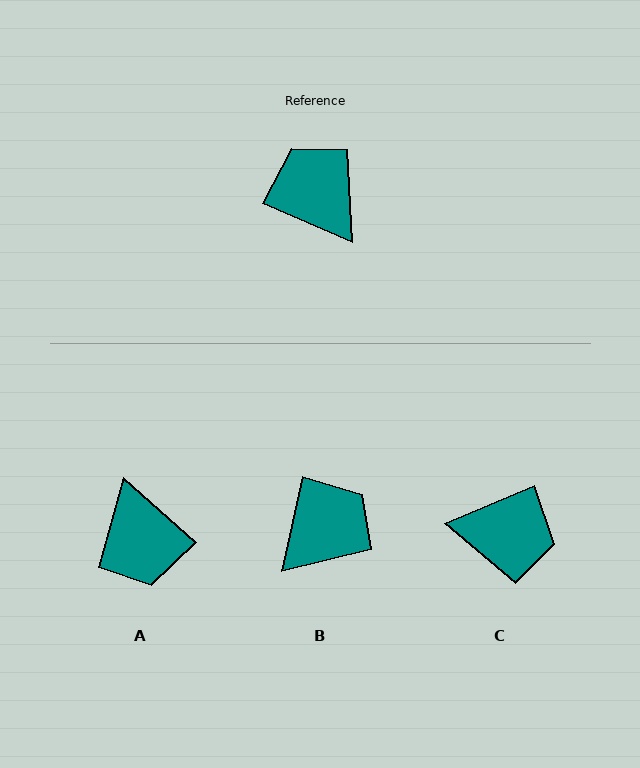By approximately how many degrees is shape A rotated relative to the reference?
Approximately 161 degrees counter-clockwise.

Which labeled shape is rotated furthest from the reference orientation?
A, about 161 degrees away.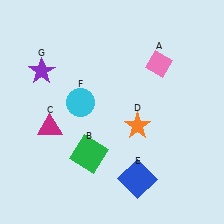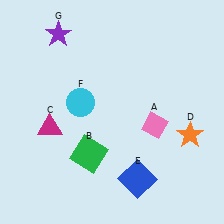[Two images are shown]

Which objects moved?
The objects that moved are: the pink diamond (A), the orange star (D), the purple star (G).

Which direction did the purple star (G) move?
The purple star (G) moved up.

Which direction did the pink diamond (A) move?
The pink diamond (A) moved down.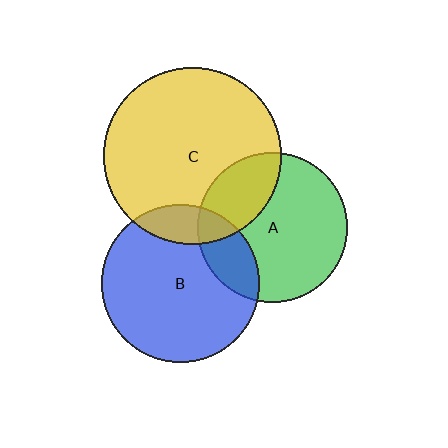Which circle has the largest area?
Circle C (yellow).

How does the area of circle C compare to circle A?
Approximately 1.4 times.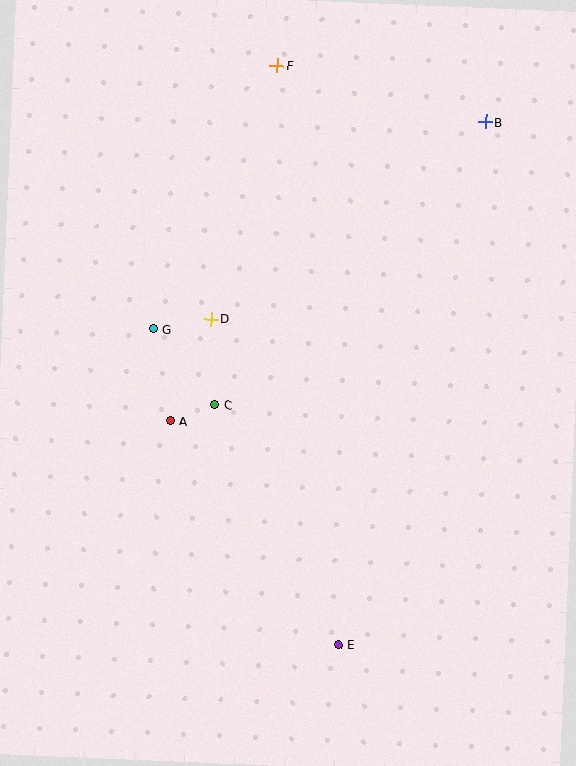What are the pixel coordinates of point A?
Point A is at (171, 421).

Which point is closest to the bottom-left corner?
Point E is closest to the bottom-left corner.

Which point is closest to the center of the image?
Point C at (215, 404) is closest to the center.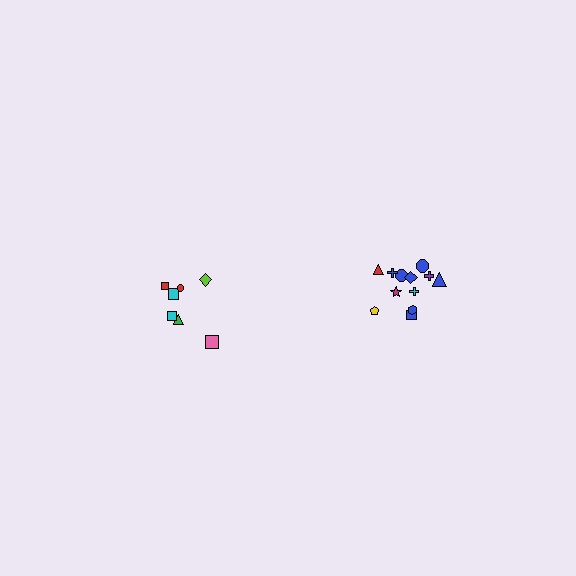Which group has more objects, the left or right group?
The right group.